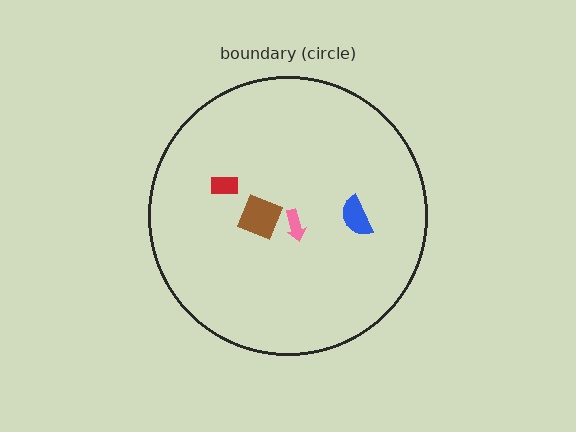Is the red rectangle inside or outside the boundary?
Inside.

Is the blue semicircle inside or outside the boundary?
Inside.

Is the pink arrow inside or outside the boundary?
Inside.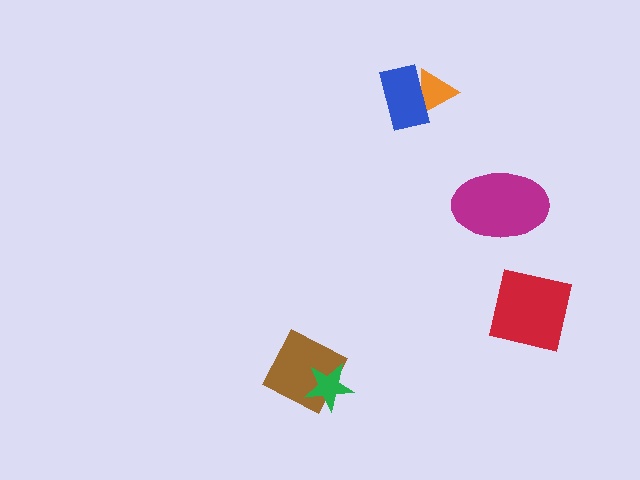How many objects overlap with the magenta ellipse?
0 objects overlap with the magenta ellipse.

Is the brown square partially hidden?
Yes, it is partially covered by another shape.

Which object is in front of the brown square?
The green star is in front of the brown square.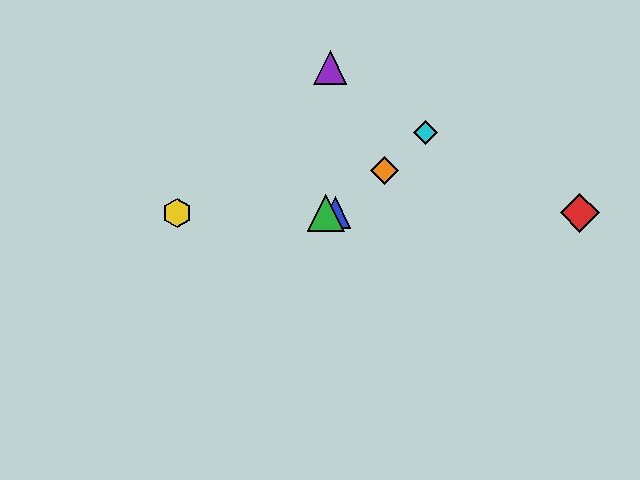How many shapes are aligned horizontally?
4 shapes (the red diamond, the blue triangle, the green triangle, the yellow hexagon) are aligned horizontally.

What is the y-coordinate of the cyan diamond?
The cyan diamond is at y≈132.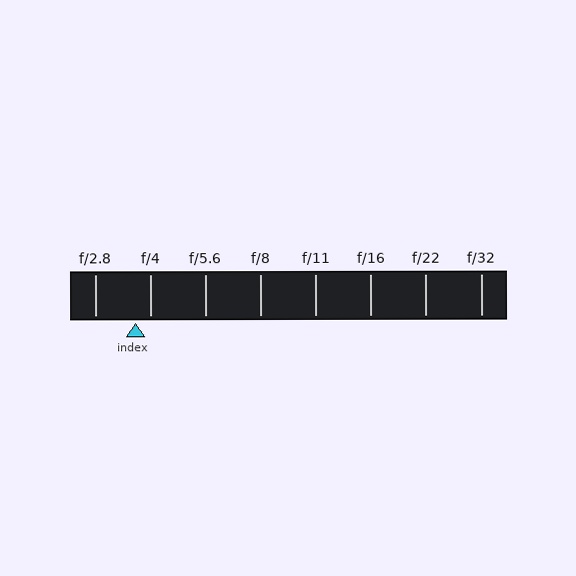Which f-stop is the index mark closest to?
The index mark is closest to f/4.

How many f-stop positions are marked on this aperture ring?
There are 8 f-stop positions marked.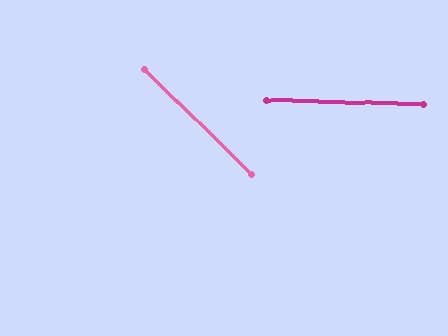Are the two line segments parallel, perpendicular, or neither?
Neither parallel nor perpendicular — they differ by about 43°.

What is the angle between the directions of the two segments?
Approximately 43 degrees.